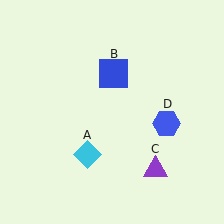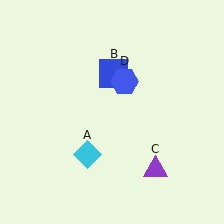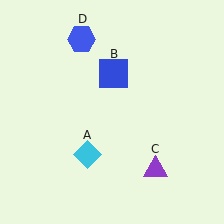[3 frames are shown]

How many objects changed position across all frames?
1 object changed position: blue hexagon (object D).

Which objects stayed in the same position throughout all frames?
Cyan diamond (object A) and blue square (object B) and purple triangle (object C) remained stationary.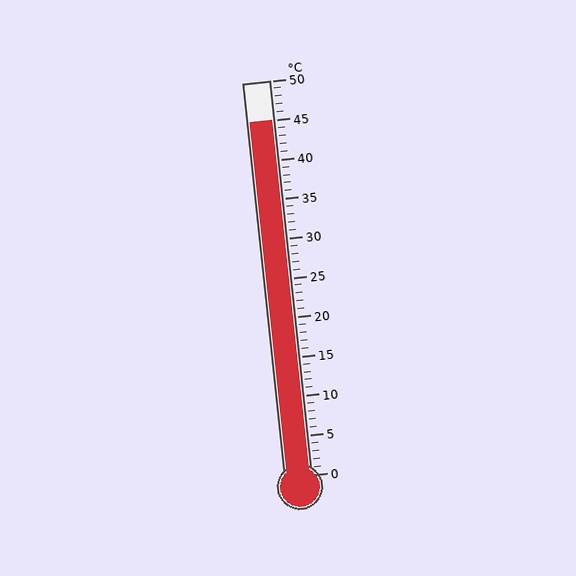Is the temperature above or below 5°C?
The temperature is above 5°C.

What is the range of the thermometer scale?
The thermometer scale ranges from 0°C to 50°C.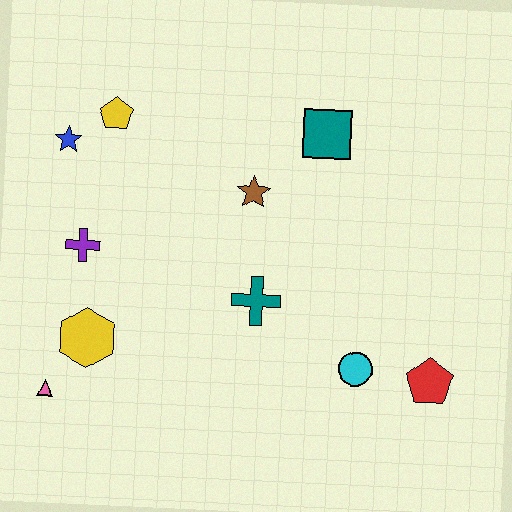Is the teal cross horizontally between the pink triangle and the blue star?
No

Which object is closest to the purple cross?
The yellow hexagon is closest to the purple cross.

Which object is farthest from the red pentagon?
The blue star is farthest from the red pentagon.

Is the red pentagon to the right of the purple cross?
Yes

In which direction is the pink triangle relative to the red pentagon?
The pink triangle is to the left of the red pentagon.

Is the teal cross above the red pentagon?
Yes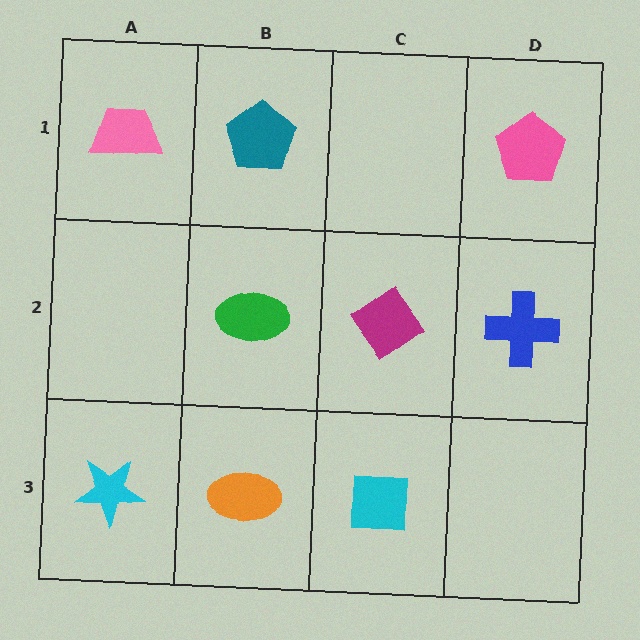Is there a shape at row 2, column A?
No, that cell is empty.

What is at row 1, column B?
A teal pentagon.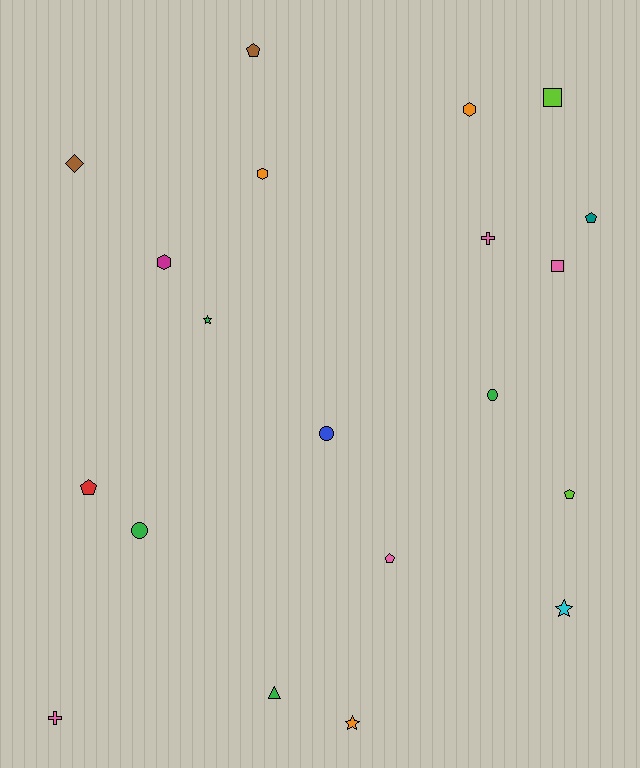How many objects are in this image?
There are 20 objects.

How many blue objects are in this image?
There is 1 blue object.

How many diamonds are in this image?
There is 1 diamond.